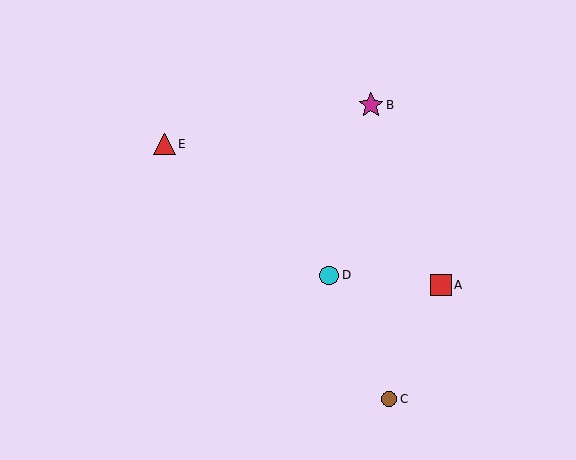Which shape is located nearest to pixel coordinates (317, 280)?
The cyan circle (labeled D) at (329, 275) is nearest to that location.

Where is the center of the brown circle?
The center of the brown circle is at (389, 399).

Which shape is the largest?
The magenta star (labeled B) is the largest.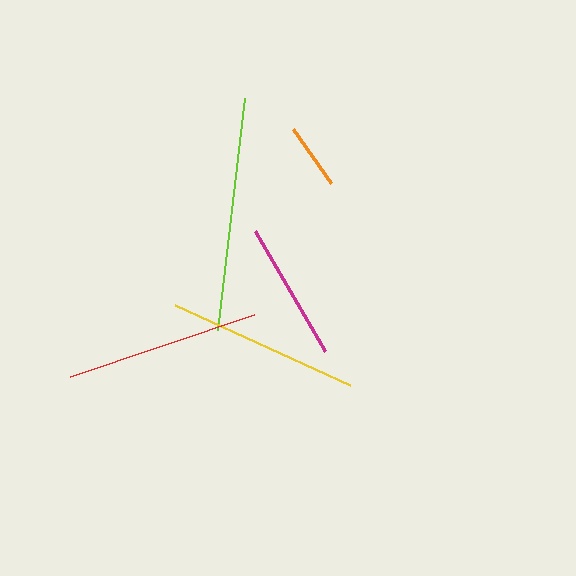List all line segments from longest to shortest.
From longest to shortest: lime, red, yellow, magenta, orange.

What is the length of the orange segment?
The orange segment is approximately 66 pixels long.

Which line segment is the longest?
The lime line is the longest at approximately 233 pixels.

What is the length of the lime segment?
The lime segment is approximately 233 pixels long.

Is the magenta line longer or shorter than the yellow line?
The yellow line is longer than the magenta line.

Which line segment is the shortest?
The orange line is the shortest at approximately 66 pixels.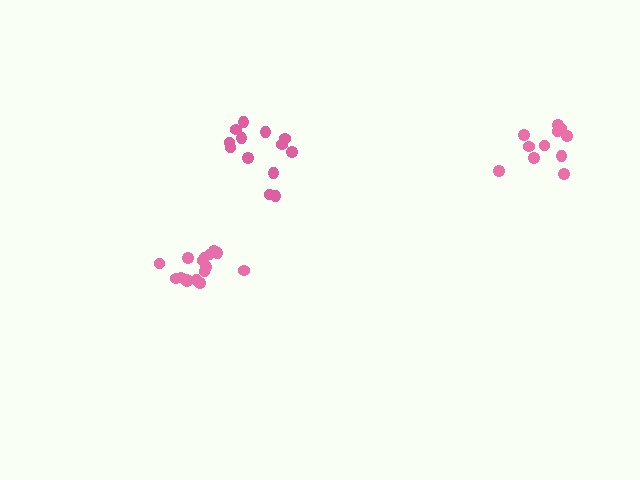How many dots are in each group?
Group 1: 16 dots, Group 2: 13 dots, Group 3: 11 dots (40 total).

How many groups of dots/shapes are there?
There are 3 groups.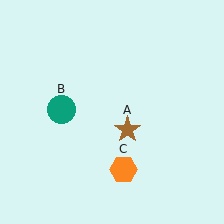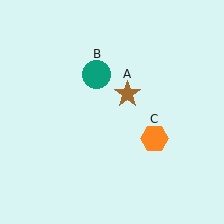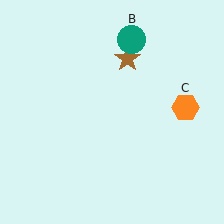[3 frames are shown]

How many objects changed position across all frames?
3 objects changed position: brown star (object A), teal circle (object B), orange hexagon (object C).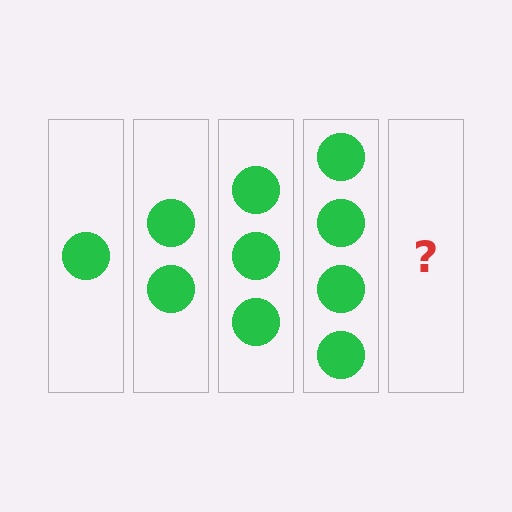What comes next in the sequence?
The next element should be 5 circles.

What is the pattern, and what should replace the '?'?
The pattern is that each step adds one more circle. The '?' should be 5 circles.